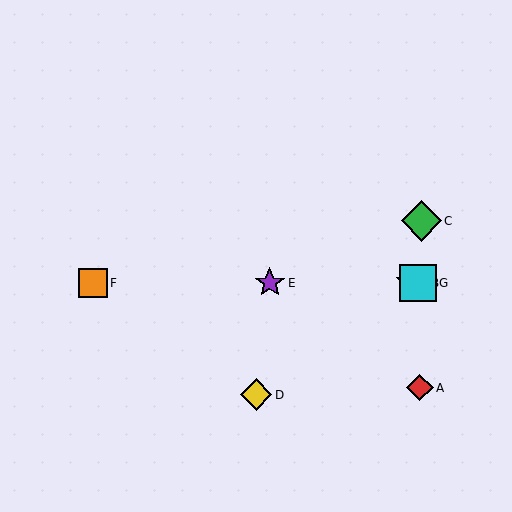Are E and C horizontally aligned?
No, E is at y≈283 and C is at y≈221.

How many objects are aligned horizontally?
4 objects (B, E, F, G) are aligned horizontally.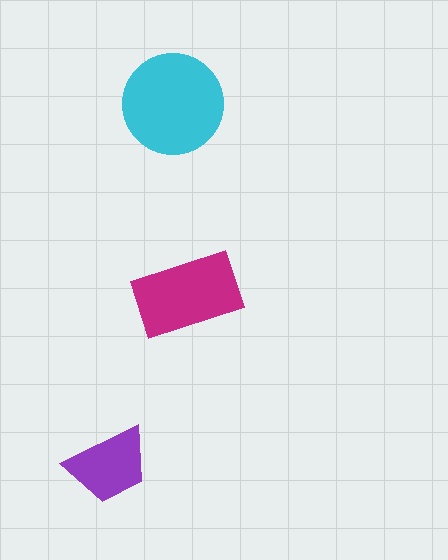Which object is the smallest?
The purple trapezoid.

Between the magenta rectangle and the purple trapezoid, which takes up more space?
The magenta rectangle.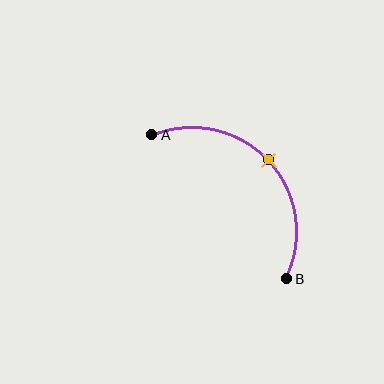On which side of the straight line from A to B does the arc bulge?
The arc bulges above and to the right of the straight line connecting A and B.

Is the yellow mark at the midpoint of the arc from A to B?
Yes. The yellow mark lies on the arc at equal arc-length from both A and B — it is the arc midpoint.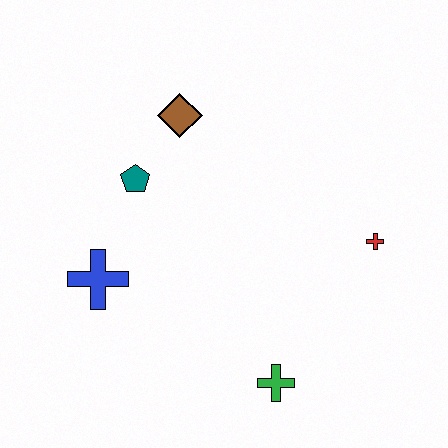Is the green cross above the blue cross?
No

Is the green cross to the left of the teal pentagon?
No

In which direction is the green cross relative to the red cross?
The green cross is below the red cross.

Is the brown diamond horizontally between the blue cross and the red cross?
Yes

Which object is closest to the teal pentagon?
The brown diamond is closest to the teal pentagon.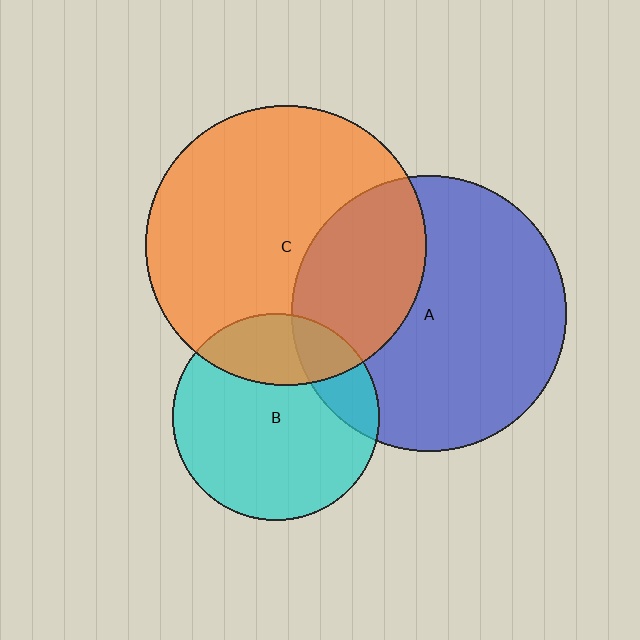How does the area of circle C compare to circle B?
Approximately 1.8 times.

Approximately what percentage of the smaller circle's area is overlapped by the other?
Approximately 20%.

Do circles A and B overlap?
Yes.